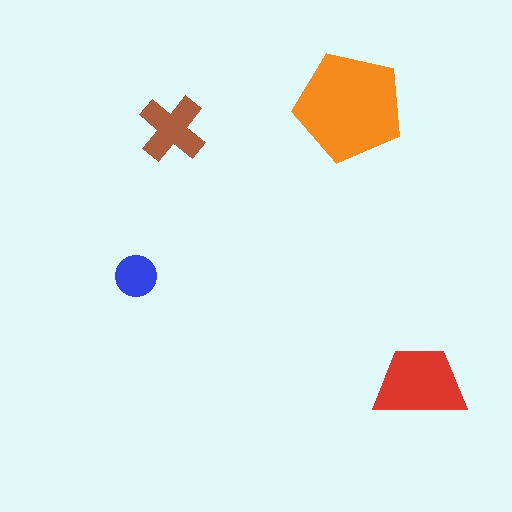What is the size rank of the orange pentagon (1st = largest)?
1st.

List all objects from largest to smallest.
The orange pentagon, the red trapezoid, the brown cross, the blue circle.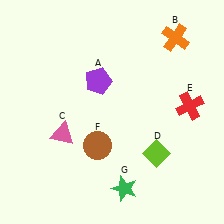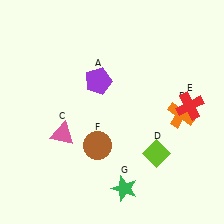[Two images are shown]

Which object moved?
The orange cross (B) moved down.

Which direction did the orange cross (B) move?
The orange cross (B) moved down.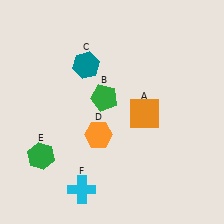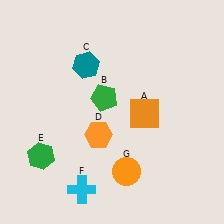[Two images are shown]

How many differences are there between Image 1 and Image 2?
There is 1 difference between the two images.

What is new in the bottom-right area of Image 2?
An orange circle (G) was added in the bottom-right area of Image 2.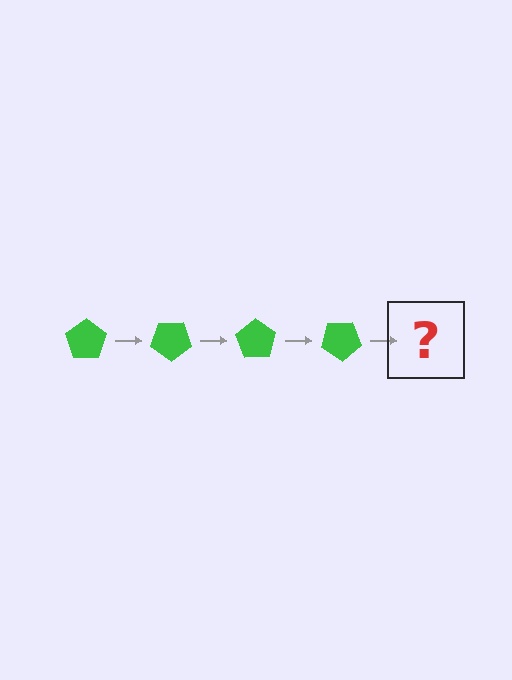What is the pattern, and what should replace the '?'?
The pattern is that the pentagon rotates 35 degrees each step. The '?' should be a green pentagon rotated 140 degrees.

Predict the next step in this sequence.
The next step is a green pentagon rotated 140 degrees.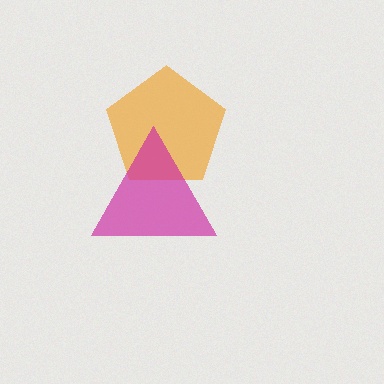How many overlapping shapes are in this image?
There are 2 overlapping shapes in the image.